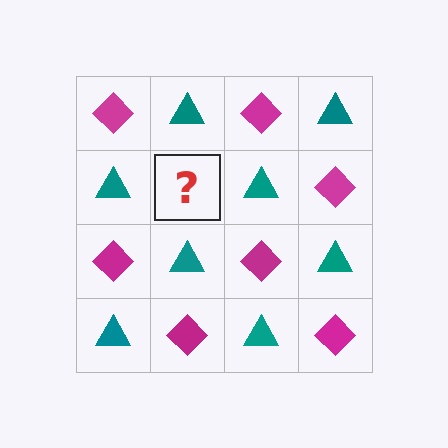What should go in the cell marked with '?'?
The missing cell should contain a magenta diamond.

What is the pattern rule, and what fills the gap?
The rule is that it alternates magenta diamond and teal triangle in a checkerboard pattern. The gap should be filled with a magenta diamond.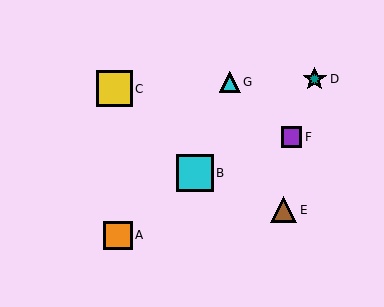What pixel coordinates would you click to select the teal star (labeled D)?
Click at (315, 79) to select the teal star D.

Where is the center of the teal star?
The center of the teal star is at (315, 79).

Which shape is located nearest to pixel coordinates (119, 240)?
The orange square (labeled A) at (118, 236) is nearest to that location.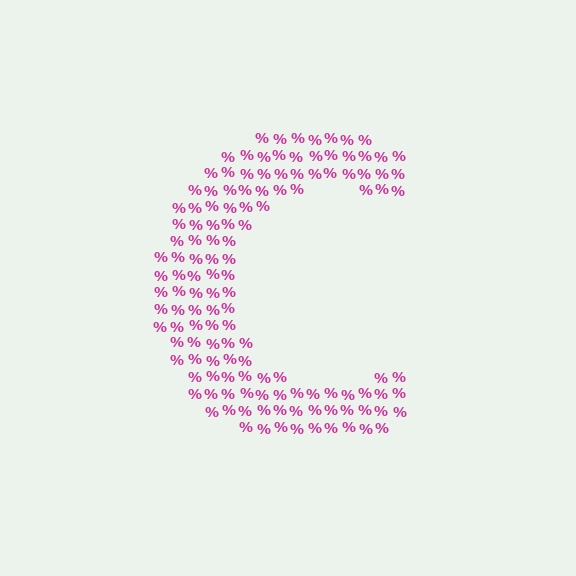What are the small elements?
The small elements are percent signs.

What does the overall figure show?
The overall figure shows the letter C.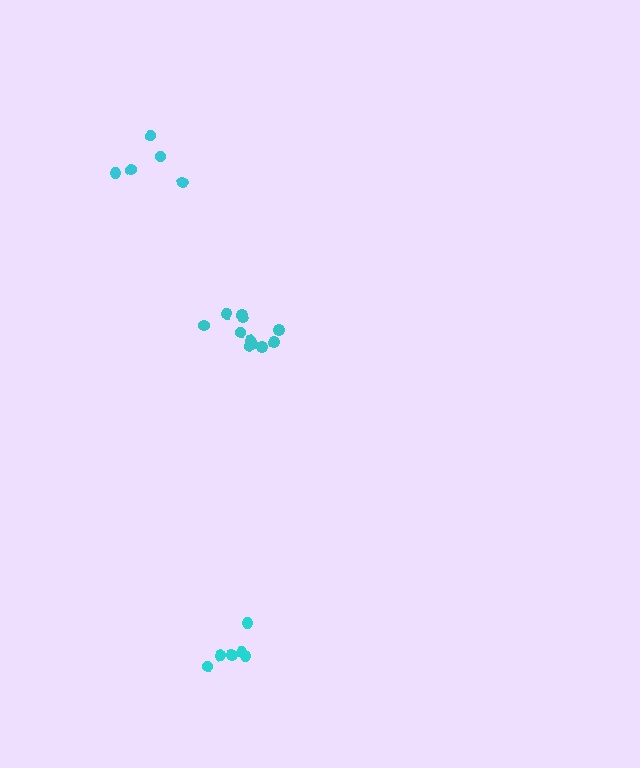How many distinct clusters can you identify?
There are 3 distinct clusters.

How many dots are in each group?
Group 1: 11 dots, Group 2: 6 dots, Group 3: 5 dots (22 total).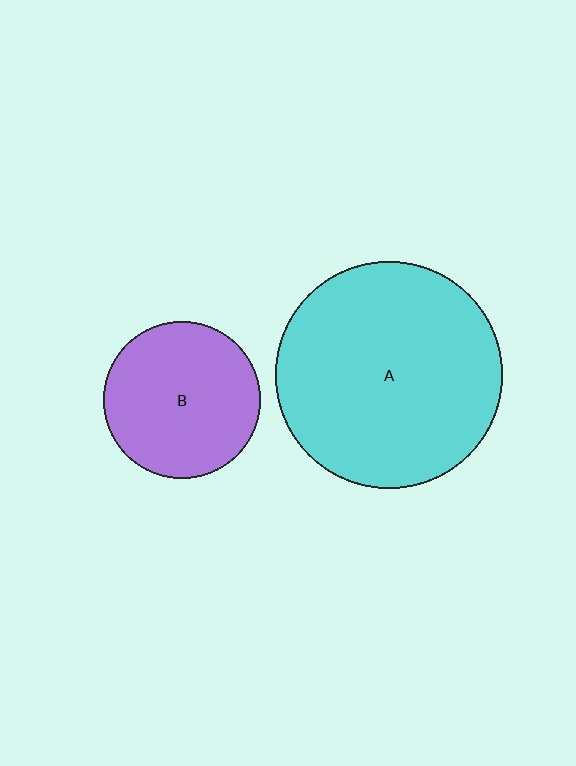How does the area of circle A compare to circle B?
Approximately 2.1 times.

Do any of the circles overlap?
No, none of the circles overlap.